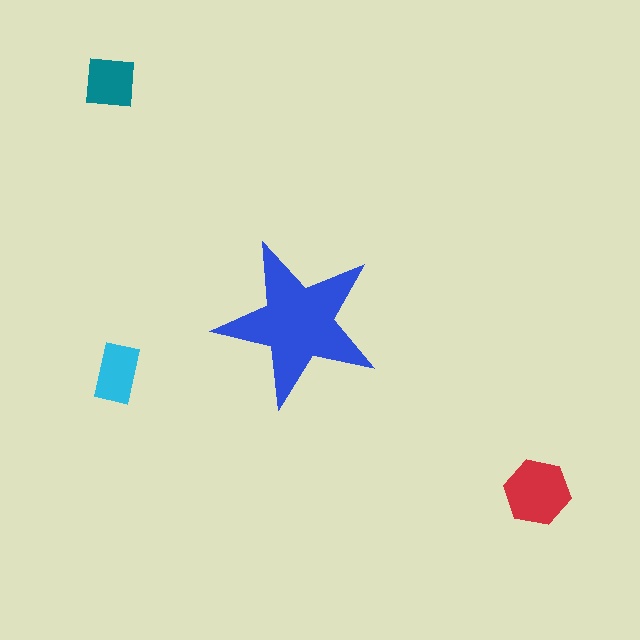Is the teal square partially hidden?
No, the teal square is fully visible.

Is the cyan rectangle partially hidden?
No, the cyan rectangle is fully visible.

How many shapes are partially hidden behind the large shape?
0 shapes are partially hidden.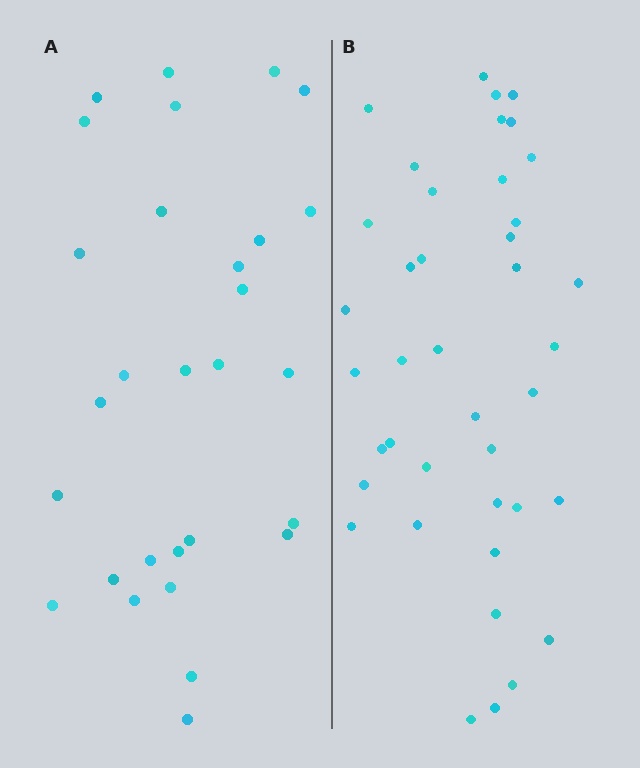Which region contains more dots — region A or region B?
Region B (the right region) has more dots.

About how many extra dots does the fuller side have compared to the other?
Region B has roughly 12 or so more dots than region A.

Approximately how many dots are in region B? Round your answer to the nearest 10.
About 40 dots.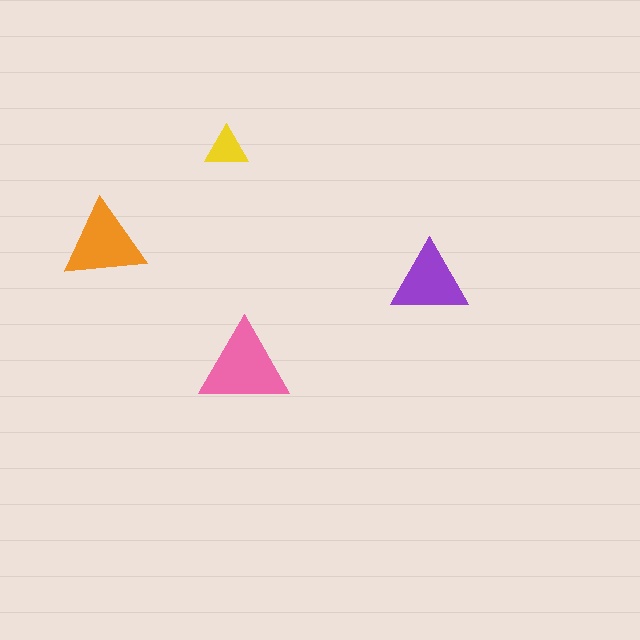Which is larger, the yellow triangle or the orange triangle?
The orange one.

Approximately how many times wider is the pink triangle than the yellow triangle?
About 2 times wider.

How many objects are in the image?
There are 4 objects in the image.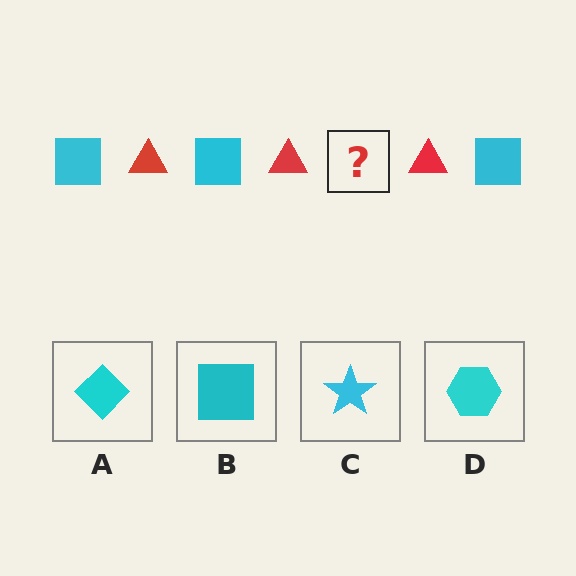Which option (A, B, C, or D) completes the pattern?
B.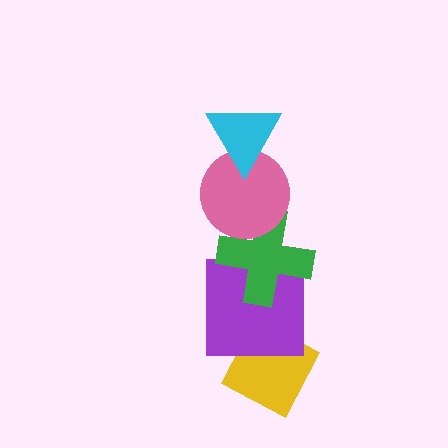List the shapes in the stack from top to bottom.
From top to bottom: the cyan triangle, the pink circle, the green cross, the purple square, the yellow diamond.